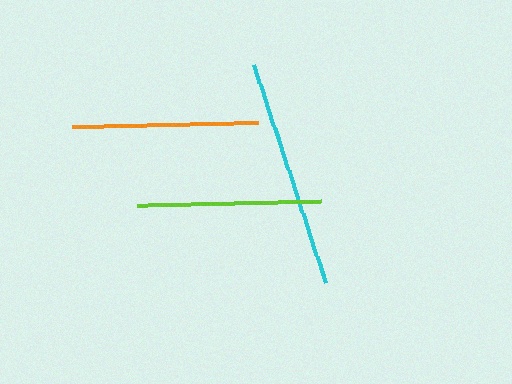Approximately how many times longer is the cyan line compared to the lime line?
The cyan line is approximately 1.3 times the length of the lime line.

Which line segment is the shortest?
The lime line is the shortest at approximately 184 pixels.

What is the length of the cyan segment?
The cyan segment is approximately 230 pixels long.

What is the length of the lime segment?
The lime segment is approximately 184 pixels long.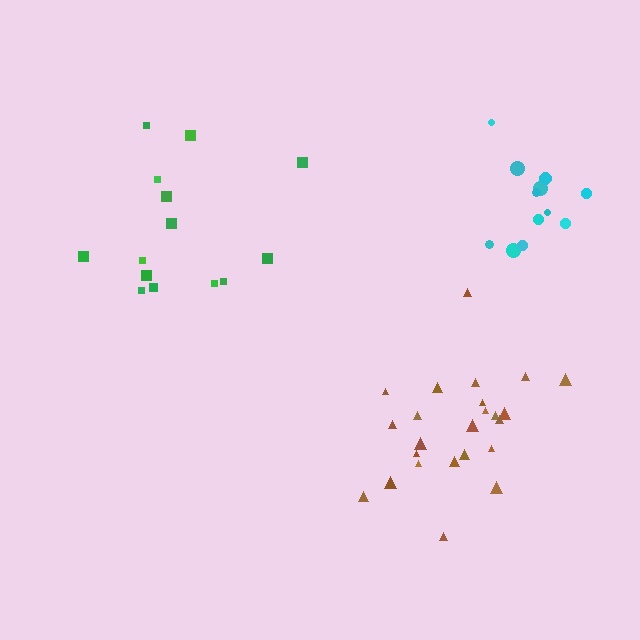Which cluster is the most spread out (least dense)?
Green.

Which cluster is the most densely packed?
Cyan.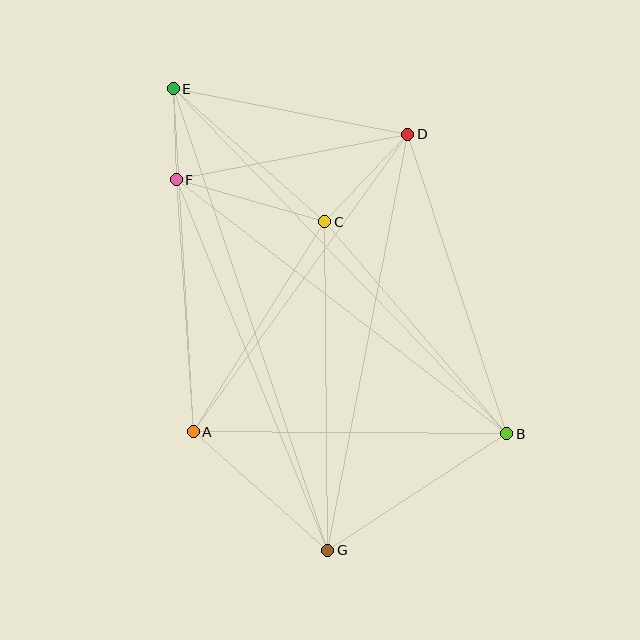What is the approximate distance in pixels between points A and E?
The distance between A and E is approximately 343 pixels.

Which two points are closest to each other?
Points E and F are closest to each other.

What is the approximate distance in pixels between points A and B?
The distance between A and B is approximately 314 pixels.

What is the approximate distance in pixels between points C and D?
The distance between C and D is approximately 120 pixels.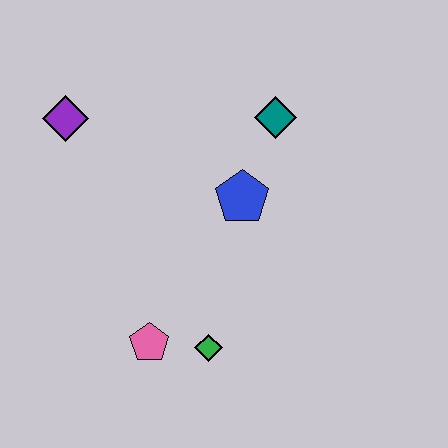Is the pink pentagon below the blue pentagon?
Yes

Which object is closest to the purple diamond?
The blue pentagon is closest to the purple diamond.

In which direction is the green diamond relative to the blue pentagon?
The green diamond is below the blue pentagon.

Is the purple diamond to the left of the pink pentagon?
Yes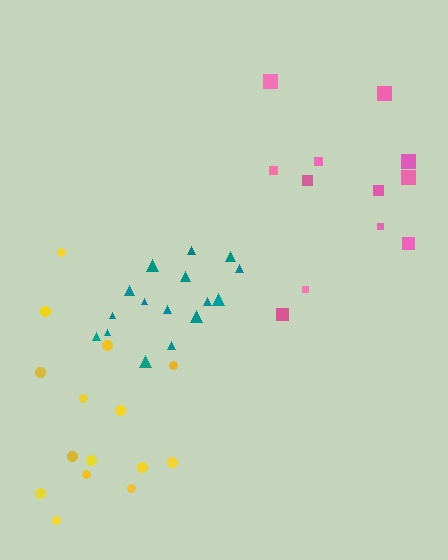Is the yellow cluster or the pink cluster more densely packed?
Pink.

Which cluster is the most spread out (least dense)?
Yellow.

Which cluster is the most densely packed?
Teal.